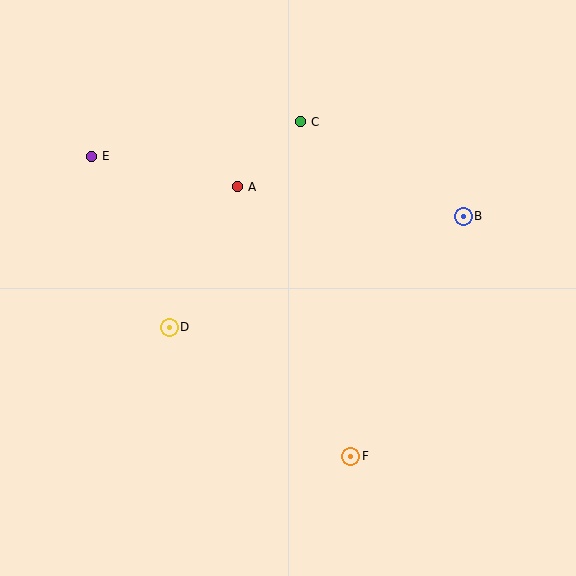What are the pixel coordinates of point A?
Point A is at (237, 187).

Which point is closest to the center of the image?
Point A at (237, 187) is closest to the center.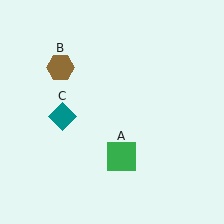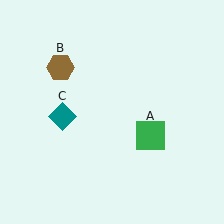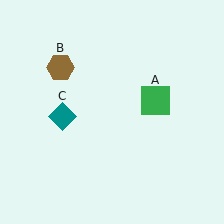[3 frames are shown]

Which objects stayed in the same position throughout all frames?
Brown hexagon (object B) and teal diamond (object C) remained stationary.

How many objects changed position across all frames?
1 object changed position: green square (object A).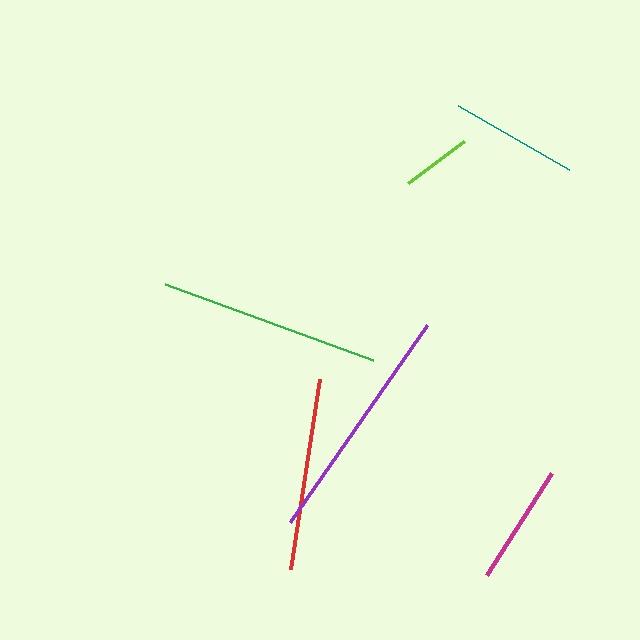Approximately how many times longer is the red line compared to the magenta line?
The red line is approximately 1.6 times the length of the magenta line.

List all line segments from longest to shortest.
From longest to shortest: purple, green, red, teal, magenta, lime.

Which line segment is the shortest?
The lime line is the shortest at approximately 70 pixels.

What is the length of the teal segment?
The teal segment is approximately 128 pixels long.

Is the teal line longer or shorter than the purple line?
The purple line is longer than the teal line.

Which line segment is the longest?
The purple line is the longest at approximately 240 pixels.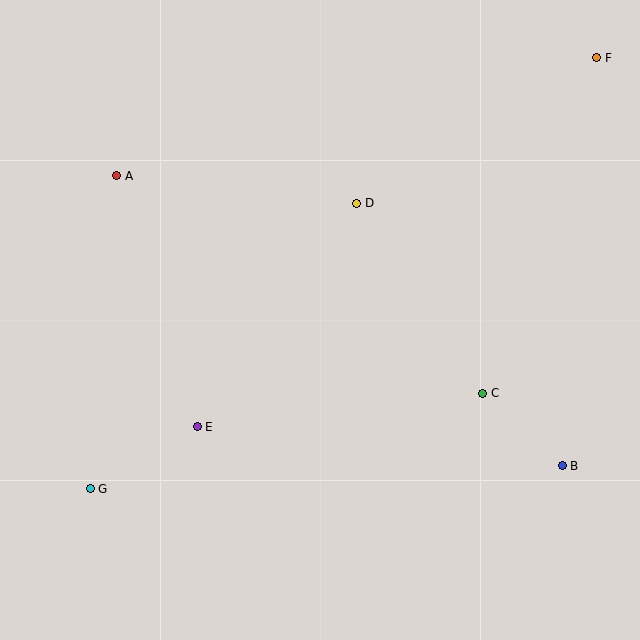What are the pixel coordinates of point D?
Point D is at (357, 203).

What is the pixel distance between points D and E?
The distance between D and E is 275 pixels.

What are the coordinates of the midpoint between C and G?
The midpoint between C and G is at (286, 441).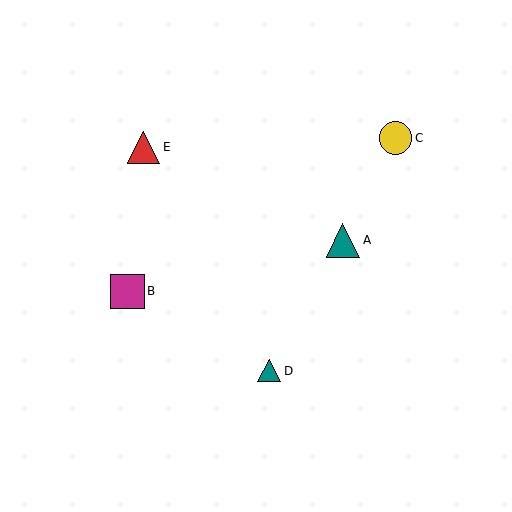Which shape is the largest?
The magenta square (labeled B) is the largest.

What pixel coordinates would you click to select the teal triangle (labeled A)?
Click at (343, 240) to select the teal triangle A.